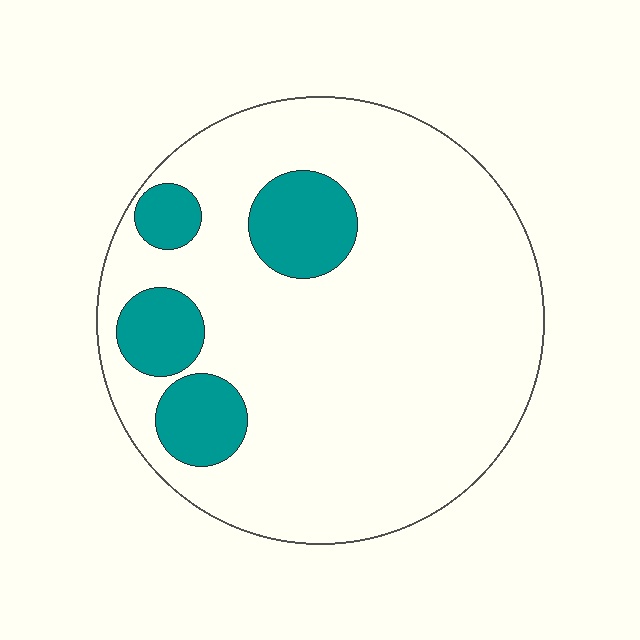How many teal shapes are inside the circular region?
4.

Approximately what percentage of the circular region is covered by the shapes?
Approximately 15%.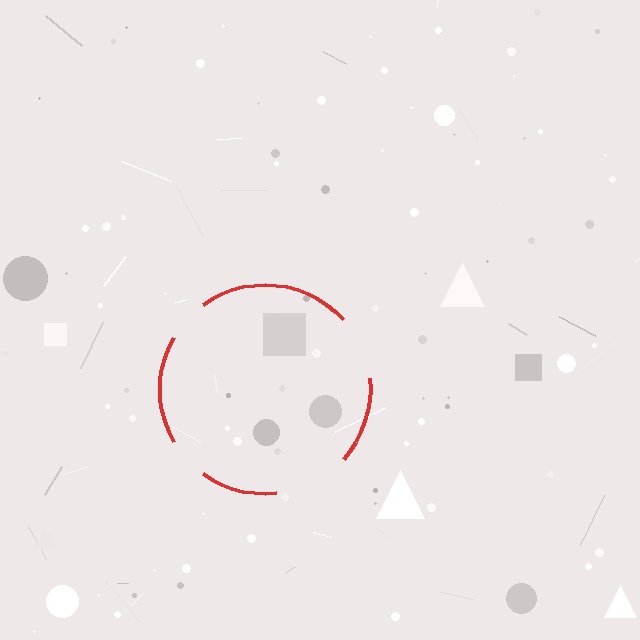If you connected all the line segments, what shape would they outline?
They would outline a circle.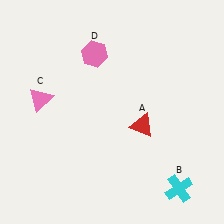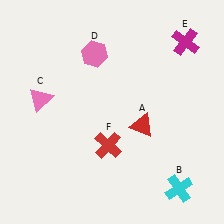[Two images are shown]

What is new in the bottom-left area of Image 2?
A red cross (F) was added in the bottom-left area of Image 2.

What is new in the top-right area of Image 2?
A magenta cross (E) was added in the top-right area of Image 2.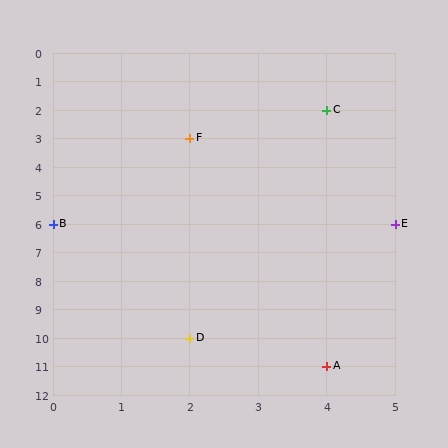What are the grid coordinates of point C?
Point C is at grid coordinates (4, 2).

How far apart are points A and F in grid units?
Points A and F are 2 columns and 8 rows apart (about 8.2 grid units diagonally).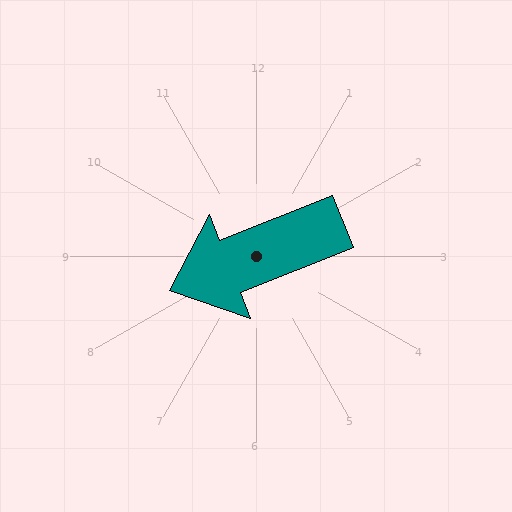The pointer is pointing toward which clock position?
Roughly 8 o'clock.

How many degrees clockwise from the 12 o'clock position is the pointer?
Approximately 248 degrees.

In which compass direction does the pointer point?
West.